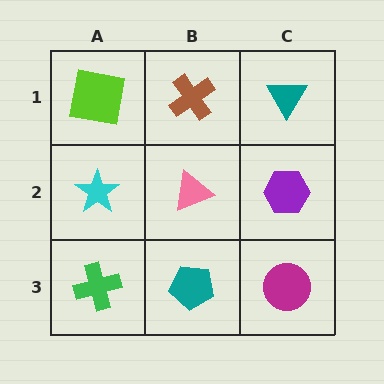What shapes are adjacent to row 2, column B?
A brown cross (row 1, column B), a teal pentagon (row 3, column B), a cyan star (row 2, column A), a purple hexagon (row 2, column C).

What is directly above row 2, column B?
A brown cross.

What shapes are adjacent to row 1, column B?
A pink triangle (row 2, column B), a lime square (row 1, column A), a teal triangle (row 1, column C).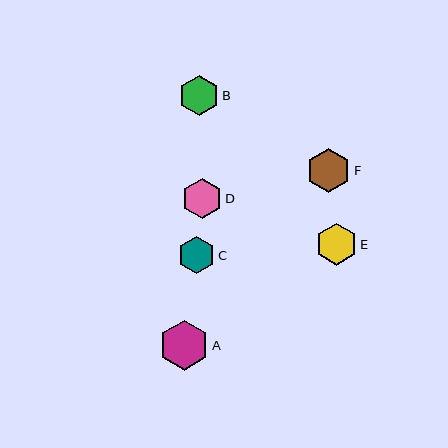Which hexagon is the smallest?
Hexagon C is the smallest with a size of approximately 37 pixels.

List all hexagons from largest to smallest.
From largest to smallest: A, F, E, D, B, C.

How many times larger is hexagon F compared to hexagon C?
Hexagon F is approximately 1.2 times the size of hexagon C.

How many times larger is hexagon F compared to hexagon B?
Hexagon F is approximately 1.1 times the size of hexagon B.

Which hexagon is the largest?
Hexagon A is the largest with a size of approximately 50 pixels.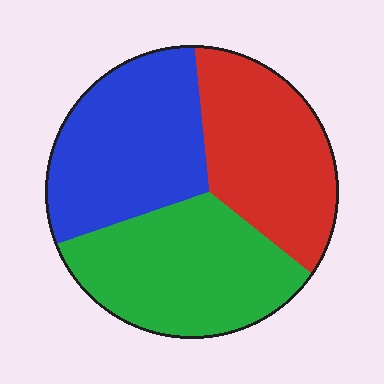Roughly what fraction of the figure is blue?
Blue covers 34% of the figure.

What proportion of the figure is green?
Green takes up between a third and a half of the figure.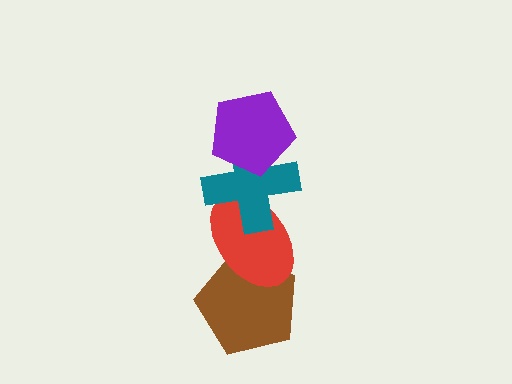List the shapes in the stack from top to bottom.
From top to bottom: the purple pentagon, the teal cross, the red ellipse, the brown pentagon.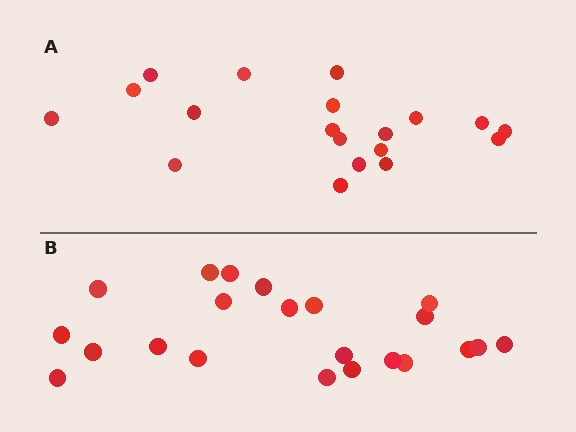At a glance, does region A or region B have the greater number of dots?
Region B (the bottom region) has more dots.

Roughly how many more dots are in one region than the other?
Region B has just a few more — roughly 2 or 3 more dots than region A.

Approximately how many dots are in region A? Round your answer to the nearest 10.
About 20 dots. (The exact count is 19, which rounds to 20.)